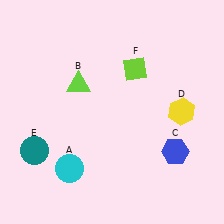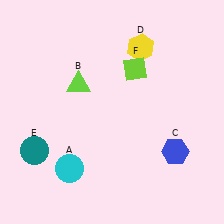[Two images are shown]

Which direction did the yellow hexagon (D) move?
The yellow hexagon (D) moved up.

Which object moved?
The yellow hexagon (D) moved up.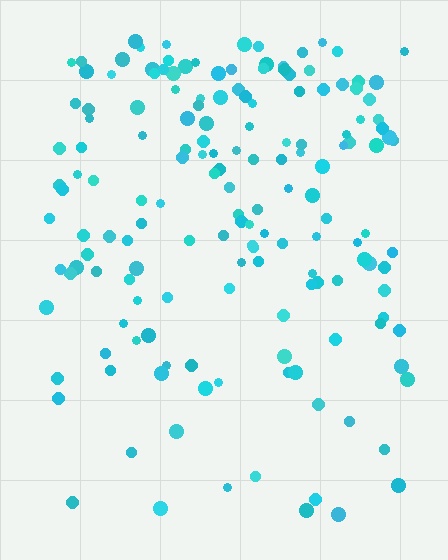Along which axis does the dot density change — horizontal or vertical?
Vertical.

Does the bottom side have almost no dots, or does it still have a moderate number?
Still a moderate number, just noticeably fewer than the top.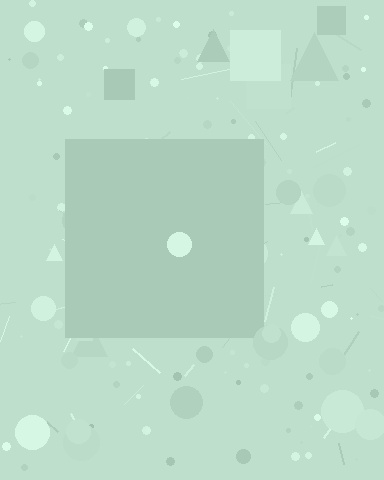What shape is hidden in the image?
A square is hidden in the image.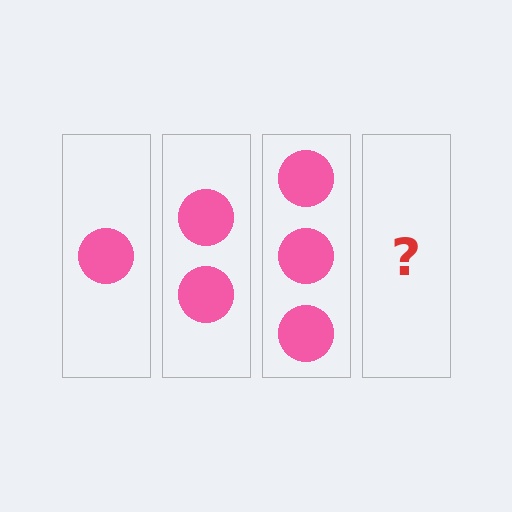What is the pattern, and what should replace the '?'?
The pattern is that each step adds one more circle. The '?' should be 4 circles.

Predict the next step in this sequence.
The next step is 4 circles.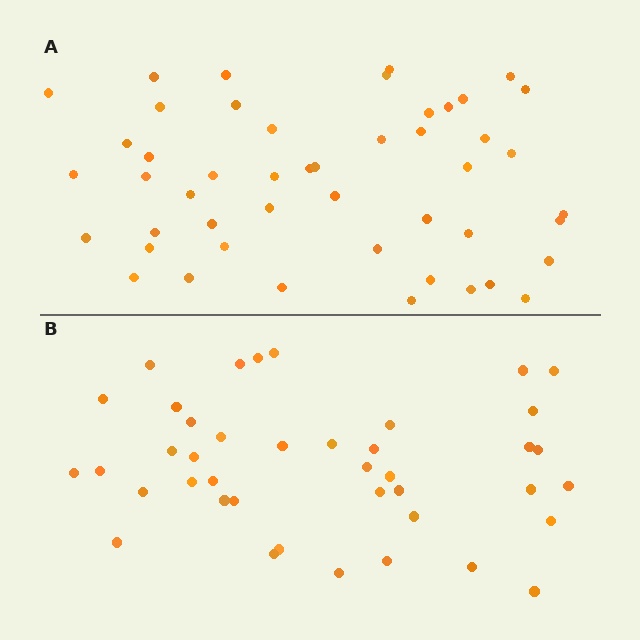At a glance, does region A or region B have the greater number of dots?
Region A (the top region) has more dots.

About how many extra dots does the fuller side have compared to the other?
Region A has roughly 8 or so more dots than region B.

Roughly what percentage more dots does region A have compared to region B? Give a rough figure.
About 15% more.